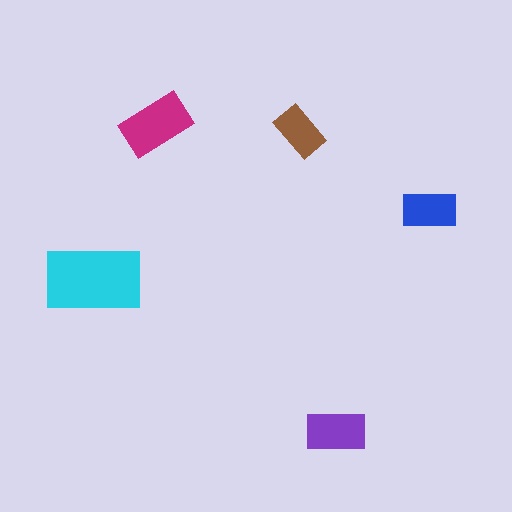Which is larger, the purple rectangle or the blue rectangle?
The purple one.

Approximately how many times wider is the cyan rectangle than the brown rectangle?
About 2 times wider.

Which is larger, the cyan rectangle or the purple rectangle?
The cyan one.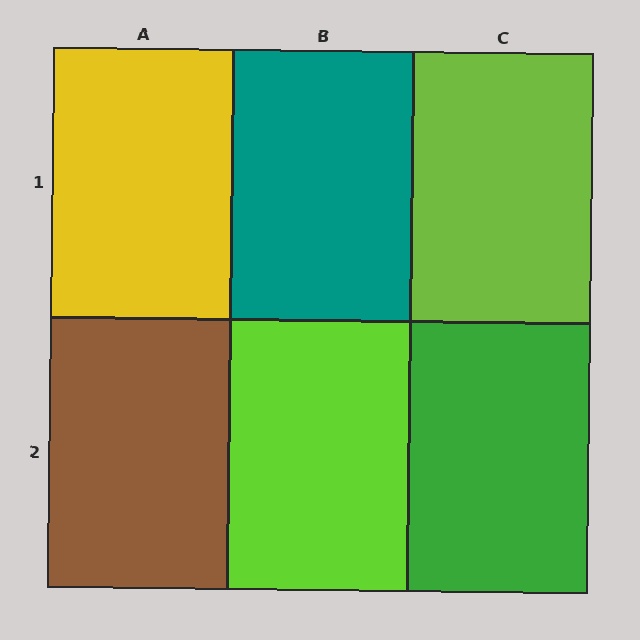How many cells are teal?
1 cell is teal.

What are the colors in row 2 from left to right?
Brown, lime, green.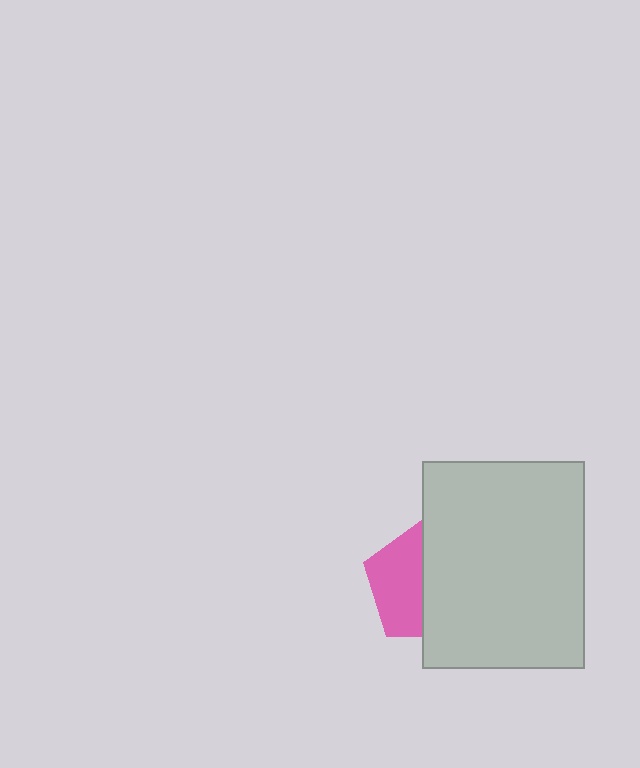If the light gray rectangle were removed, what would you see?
You would see the complete pink pentagon.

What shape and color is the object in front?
The object in front is a light gray rectangle.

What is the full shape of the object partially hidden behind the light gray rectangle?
The partially hidden object is a pink pentagon.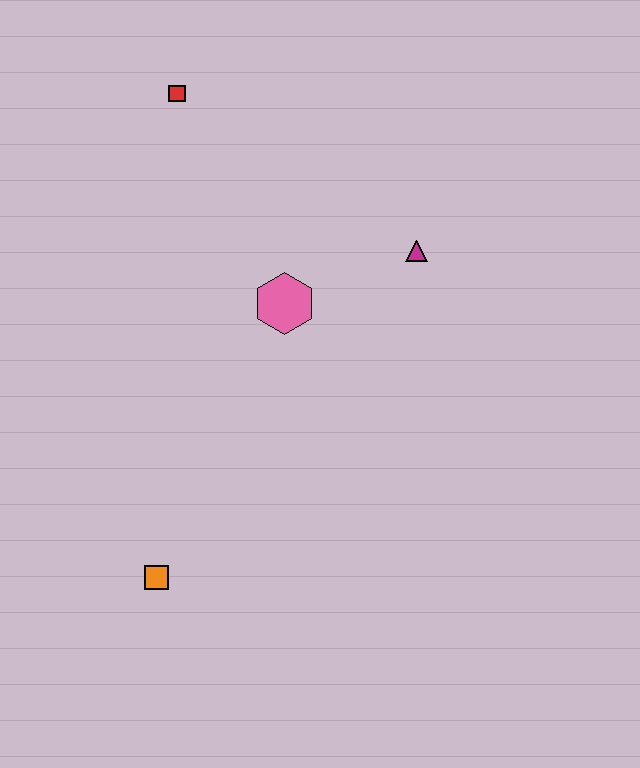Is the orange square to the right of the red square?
No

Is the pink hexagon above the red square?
No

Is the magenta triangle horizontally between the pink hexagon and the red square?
No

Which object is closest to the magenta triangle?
The pink hexagon is closest to the magenta triangle.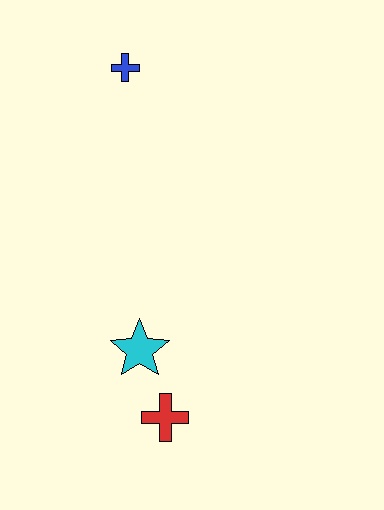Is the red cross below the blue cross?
Yes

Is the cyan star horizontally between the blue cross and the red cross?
Yes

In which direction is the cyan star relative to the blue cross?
The cyan star is below the blue cross.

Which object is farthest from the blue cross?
The red cross is farthest from the blue cross.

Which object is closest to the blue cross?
The cyan star is closest to the blue cross.